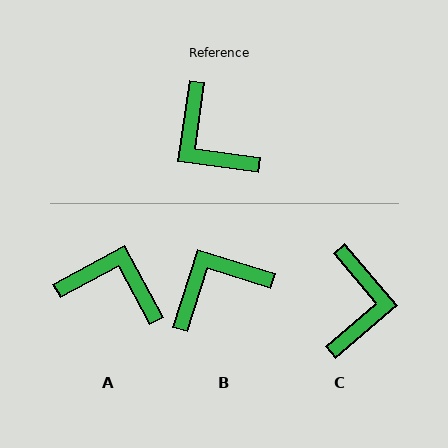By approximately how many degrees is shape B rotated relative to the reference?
Approximately 99 degrees clockwise.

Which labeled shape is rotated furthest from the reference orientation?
A, about 144 degrees away.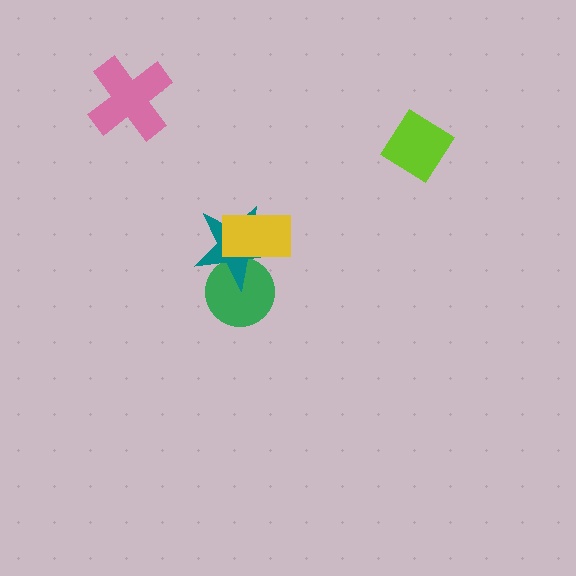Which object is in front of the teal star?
The yellow rectangle is in front of the teal star.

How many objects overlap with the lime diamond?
0 objects overlap with the lime diamond.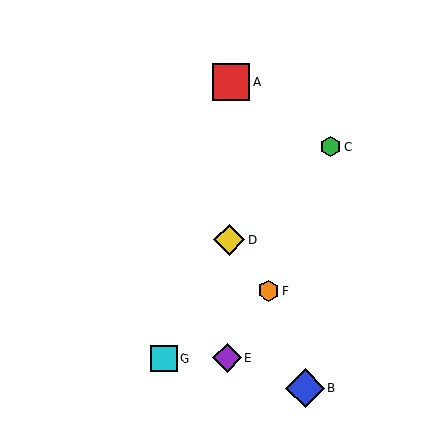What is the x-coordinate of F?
Object F is at x≈269.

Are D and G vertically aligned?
No, D is at x≈229 and G is at x≈164.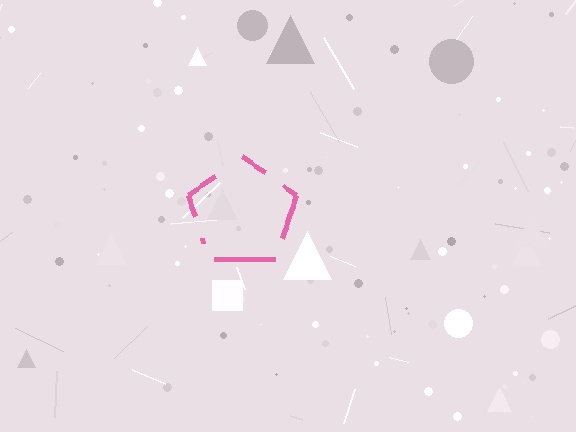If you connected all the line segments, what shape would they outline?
They would outline a pentagon.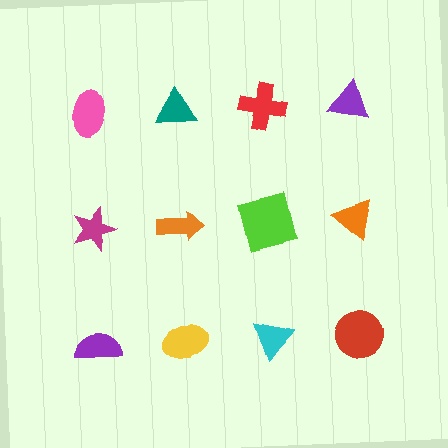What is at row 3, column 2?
A yellow ellipse.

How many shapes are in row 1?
4 shapes.